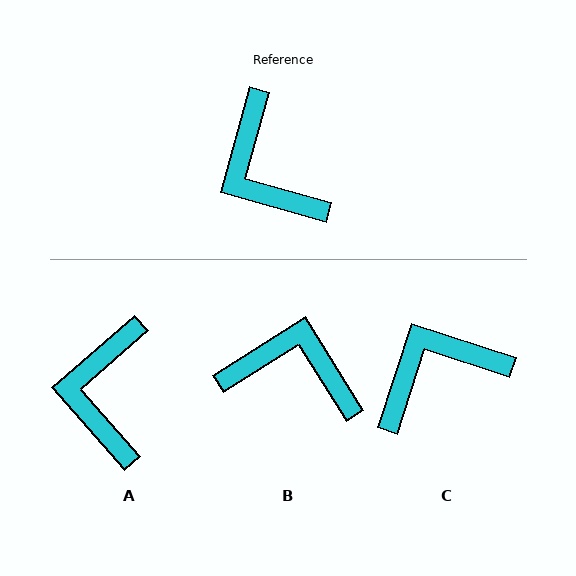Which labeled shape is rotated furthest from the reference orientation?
B, about 132 degrees away.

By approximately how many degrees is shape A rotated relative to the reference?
Approximately 33 degrees clockwise.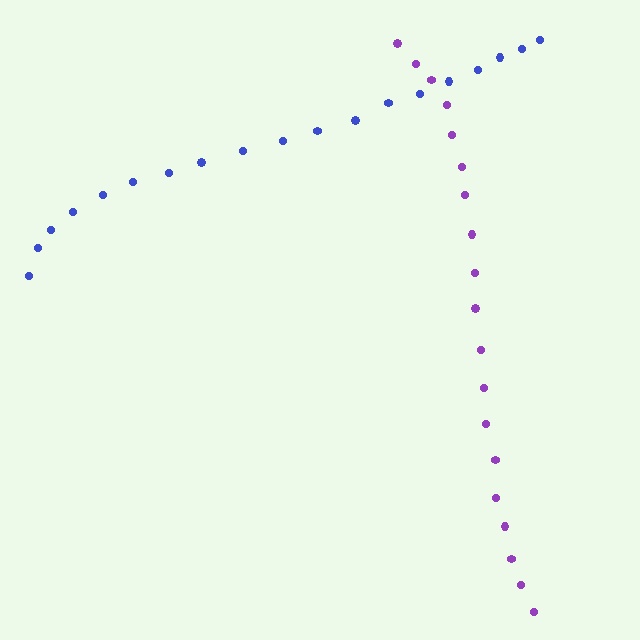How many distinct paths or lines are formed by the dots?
There are 2 distinct paths.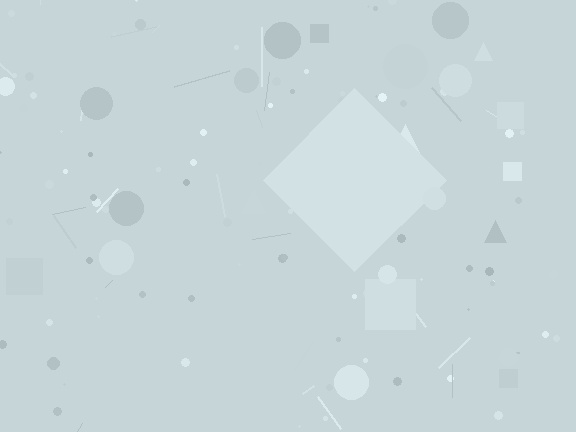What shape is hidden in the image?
A diamond is hidden in the image.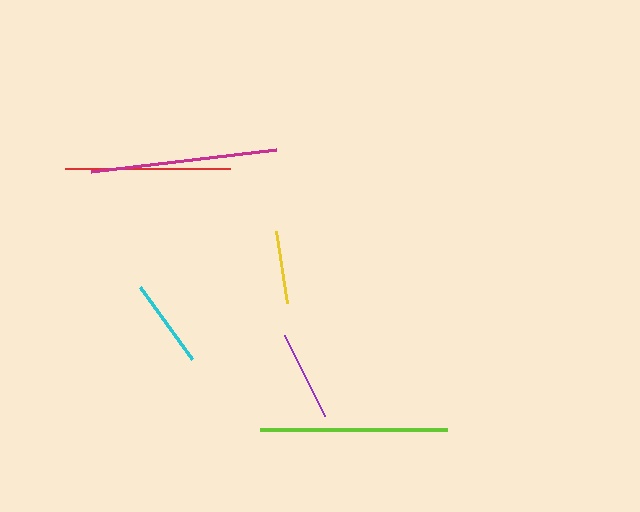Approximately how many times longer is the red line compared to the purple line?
The red line is approximately 1.8 times the length of the purple line.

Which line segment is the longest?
The lime line is the longest at approximately 187 pixels.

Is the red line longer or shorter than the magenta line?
The magenta line is longer than the red line.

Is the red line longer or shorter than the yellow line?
The red line is longer than the yellow line.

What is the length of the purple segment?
The purple segment is approximately 90 pixels long.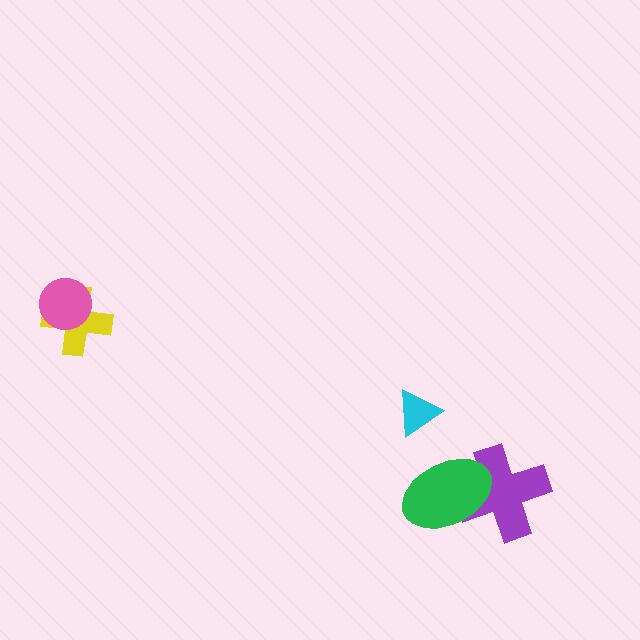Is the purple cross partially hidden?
Yes, it is partially covered by another shape.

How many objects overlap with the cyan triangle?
0 objects overlap with the cyan triangle.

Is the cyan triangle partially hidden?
No, no other shape covers it.